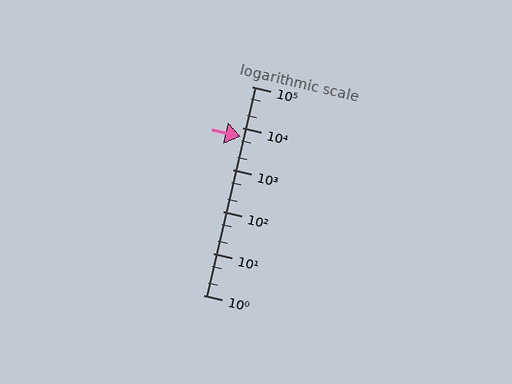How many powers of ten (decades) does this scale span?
The scale spans 5 decades, from 1 to 100000.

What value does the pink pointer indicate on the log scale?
The pointer indicates approximately 6400.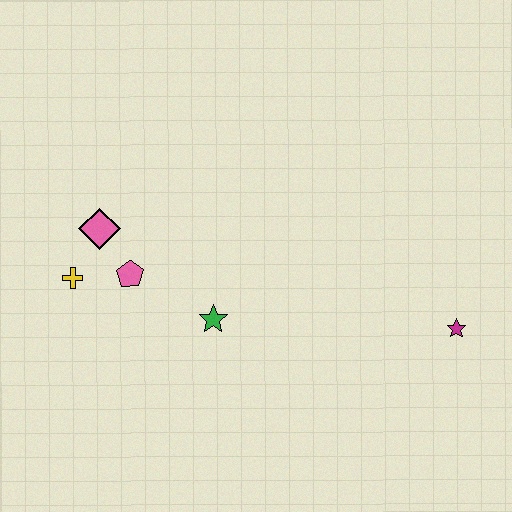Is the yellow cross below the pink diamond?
Yes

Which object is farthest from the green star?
The magenta star is farthest from the green star.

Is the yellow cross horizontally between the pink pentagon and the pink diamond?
No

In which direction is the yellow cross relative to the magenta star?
The yellow cross is to the left of the magenta star.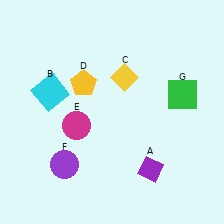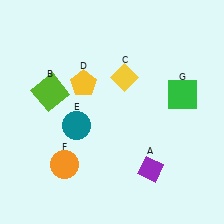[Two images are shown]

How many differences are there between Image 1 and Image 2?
There are 3 differences between the two images.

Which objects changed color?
B changed from cyan to lime. E changed from magenta to teal. F changed from purple to orange.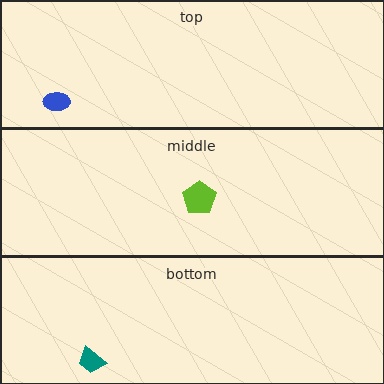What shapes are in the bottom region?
The teal trapezoid.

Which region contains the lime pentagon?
The middle region.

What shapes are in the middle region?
The lime pentagon.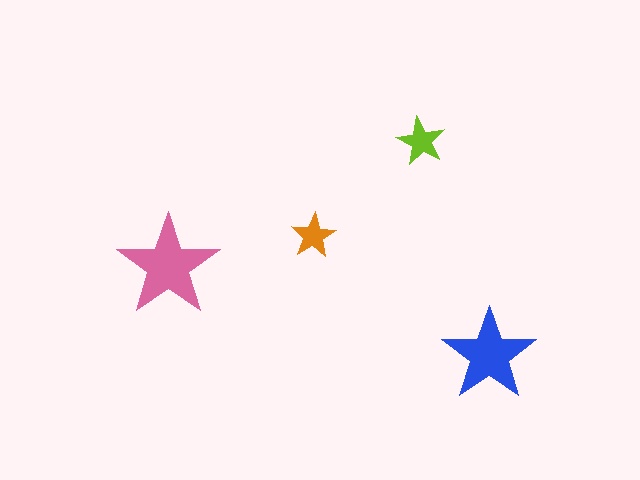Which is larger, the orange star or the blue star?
The blue one.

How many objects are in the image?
There are 4 objects in the image.